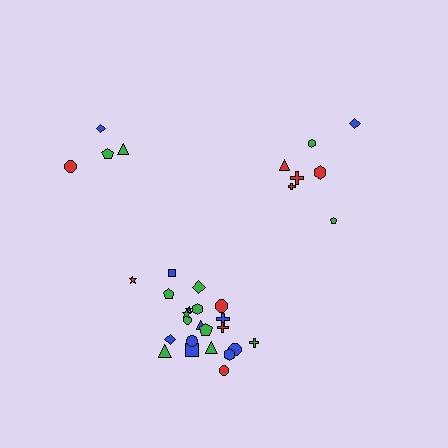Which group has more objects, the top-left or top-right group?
The top-right group.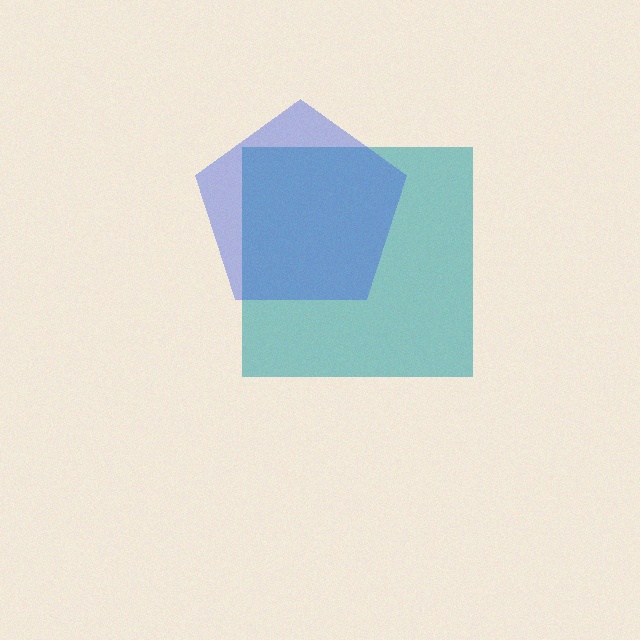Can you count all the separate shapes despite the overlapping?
Yes, there are 2 separate shapes.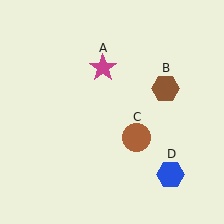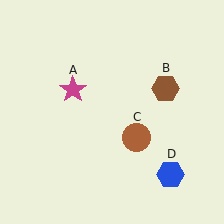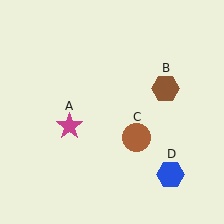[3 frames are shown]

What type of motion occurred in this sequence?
The magenta star (object A) rotated counterclockwise around the center of the scene.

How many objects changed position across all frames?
1 object changed position: magenta star (object A).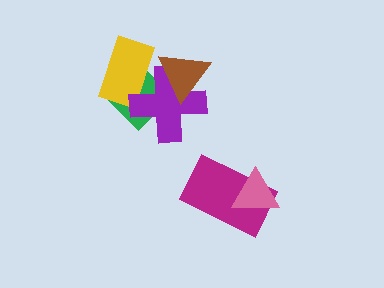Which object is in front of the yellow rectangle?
The purple cross is in front of the yellow rectangle.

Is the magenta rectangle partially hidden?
Yes, it is partially covered by another shape.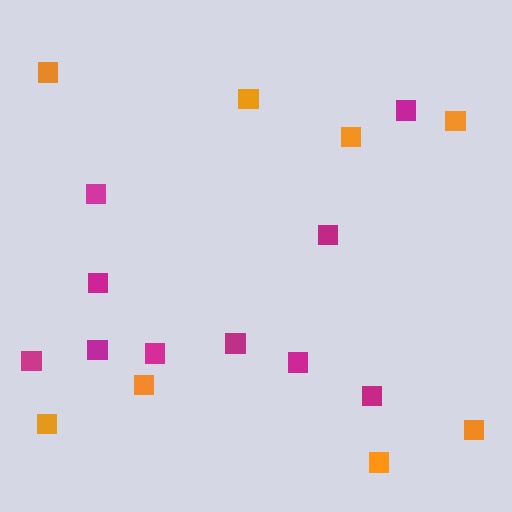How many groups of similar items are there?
There are 2 groups: one group of orange squares (8) and one group of magenta squares (10).